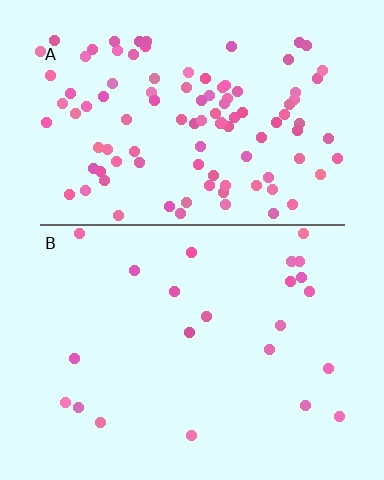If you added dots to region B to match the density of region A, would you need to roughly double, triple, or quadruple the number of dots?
Approximately quadruple.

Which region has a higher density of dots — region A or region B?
A (the top).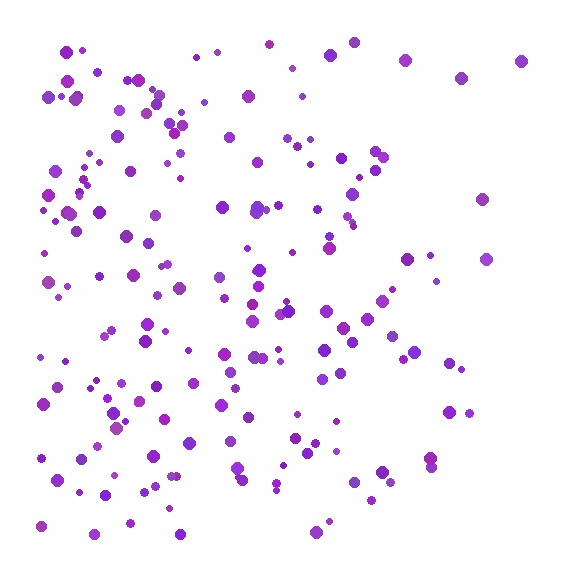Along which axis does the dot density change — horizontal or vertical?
Horizontal.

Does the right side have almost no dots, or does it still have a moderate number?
Still a moderate number, just noticeably fewer than the left.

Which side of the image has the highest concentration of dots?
The left.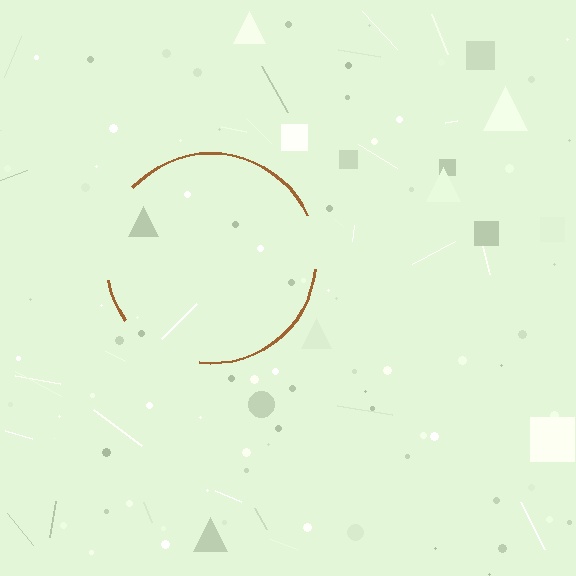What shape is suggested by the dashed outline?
The dashed outline suggests a circle.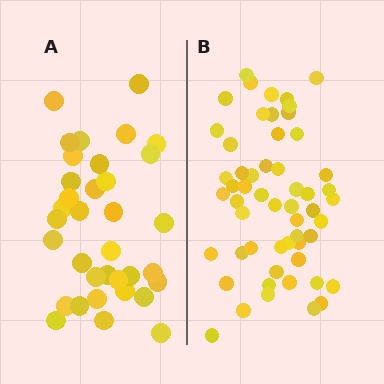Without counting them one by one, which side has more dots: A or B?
Region B (the right region) has more dots.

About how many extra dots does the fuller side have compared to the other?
Region B has approximately 20 more dots than region A.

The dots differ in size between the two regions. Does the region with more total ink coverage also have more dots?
No. Region A has more total ink coverage because its dots are larger, but region B actually contains more individual dots. Total area can be misleading — the number of items is what matters here.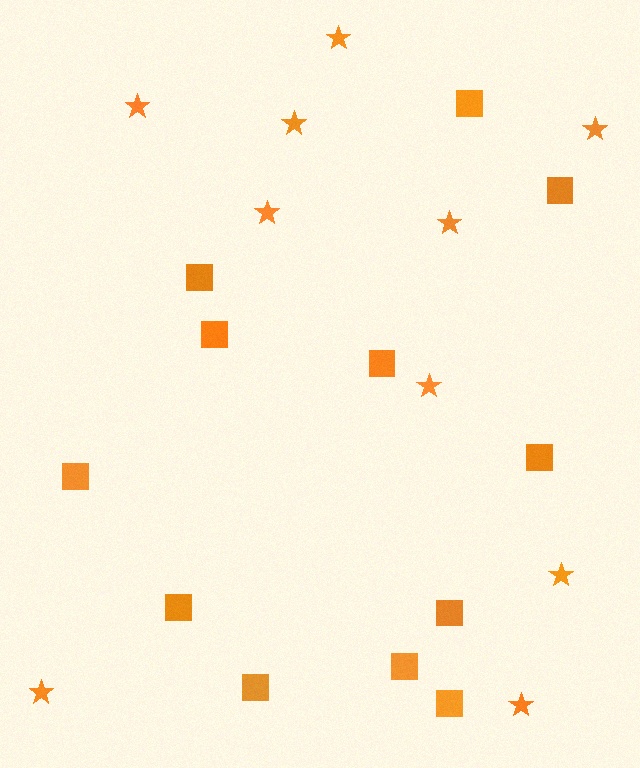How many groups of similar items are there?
There are 2 groups: one group of squares (12) and one group of stars (10).